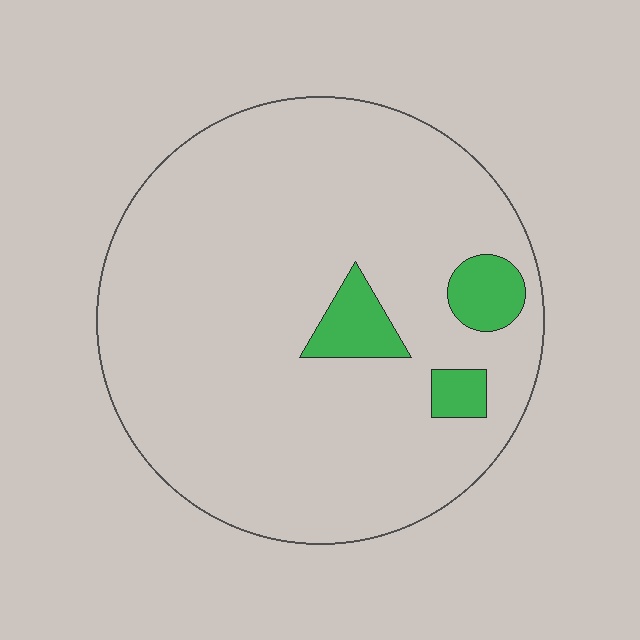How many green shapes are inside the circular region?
3.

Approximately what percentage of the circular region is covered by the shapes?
Approximately 10%.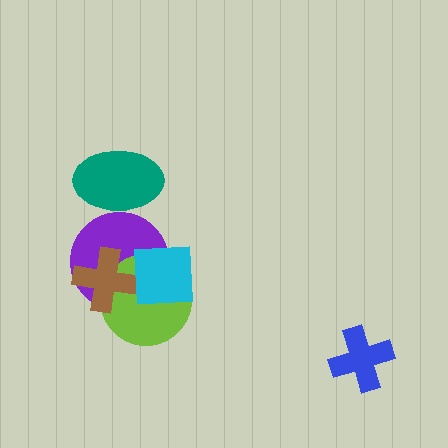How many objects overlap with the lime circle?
3 objects overlap with the lime circle.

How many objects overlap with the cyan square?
2 objects overlap with the cyan square.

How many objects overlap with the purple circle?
4 objects overlap with the purple circle.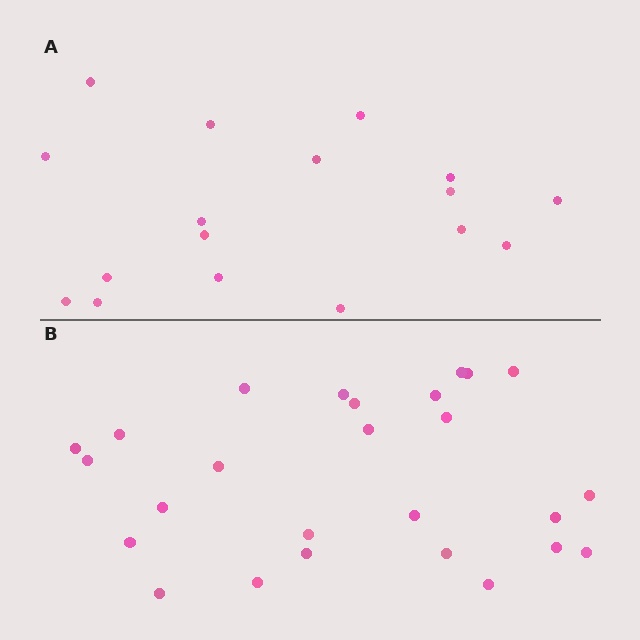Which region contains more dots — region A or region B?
Region B (the bottom region) has more dots.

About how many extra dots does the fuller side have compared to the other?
Region B has roughly 8 or so more dots than region A.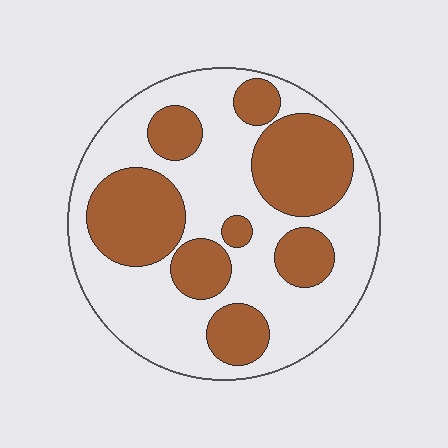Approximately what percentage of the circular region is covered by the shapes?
Approximately 40%.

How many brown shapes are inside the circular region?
8.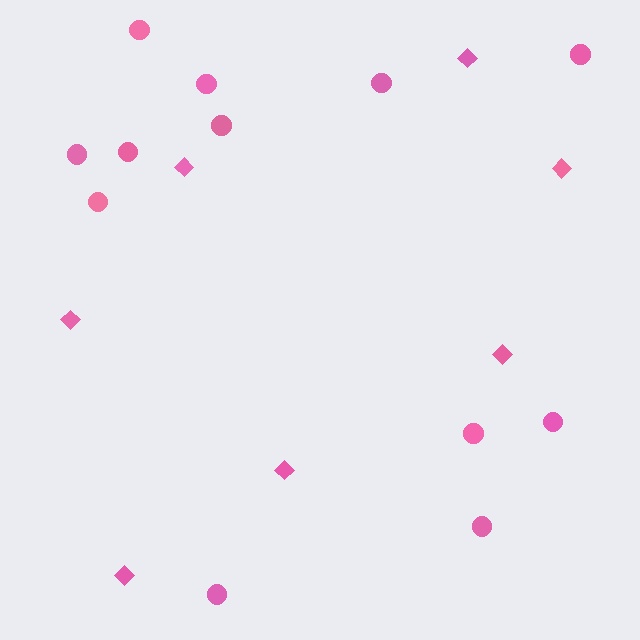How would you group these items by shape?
There are 2 groups: one group of circles (12) and one group of diamonds (7).